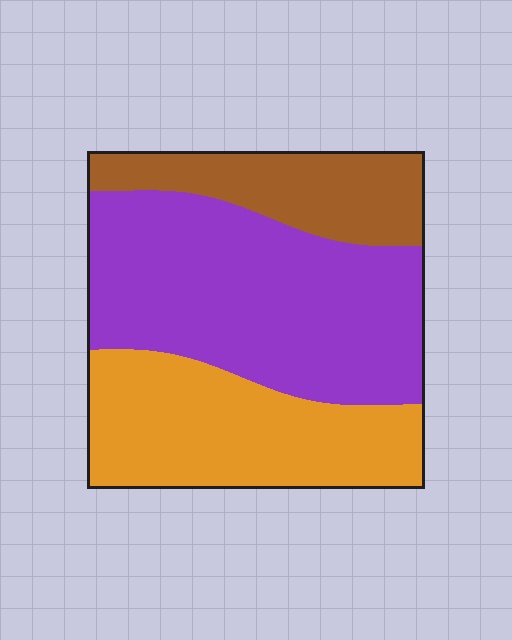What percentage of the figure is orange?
Orange takes up about one third (1/3) of the figure.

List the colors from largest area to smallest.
From largest to smallest: purple, orange, brown.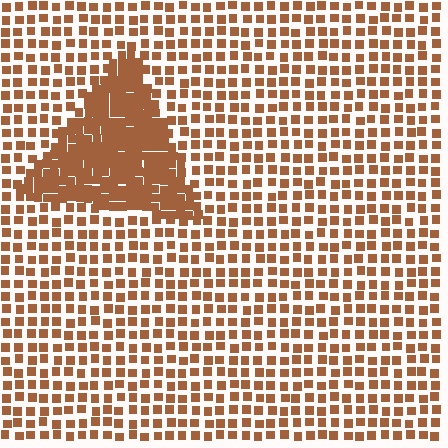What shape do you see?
I see a triangle.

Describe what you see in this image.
The image contains small brown elements arranged at two different densities. A triangle-shaped region is visible where the elements are more densely packed than the surrounding area.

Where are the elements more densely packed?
The elements are more densely packed inside the triangle boundary.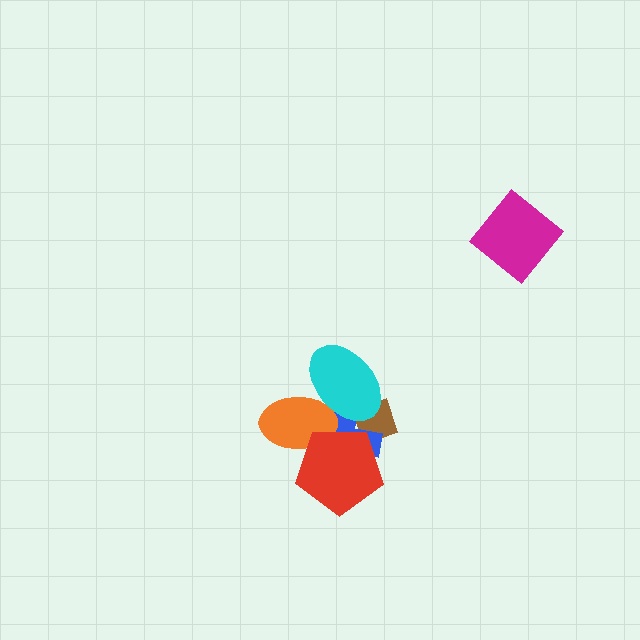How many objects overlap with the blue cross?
4 objects overlap with the blue cross.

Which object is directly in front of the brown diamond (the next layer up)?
The blue cross is directly in front of the brown diamond.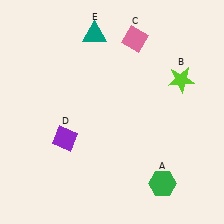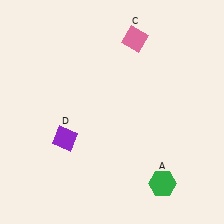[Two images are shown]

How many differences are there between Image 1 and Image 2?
There are 2 differences between the two images.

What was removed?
The lime star (B), the teal triangle (E) were removed in Image 2.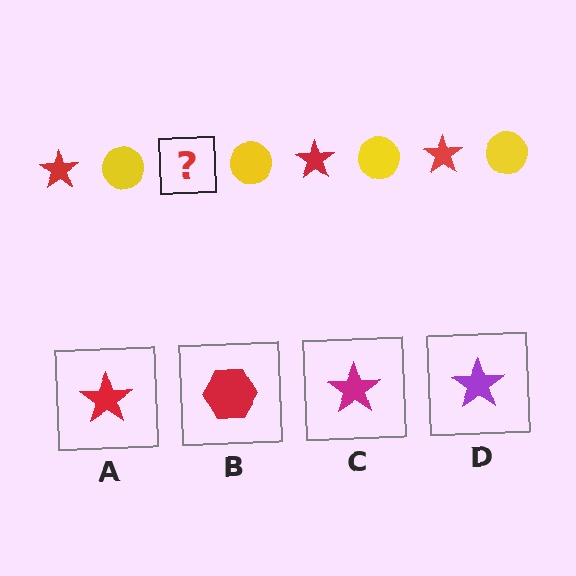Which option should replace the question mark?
Option A.